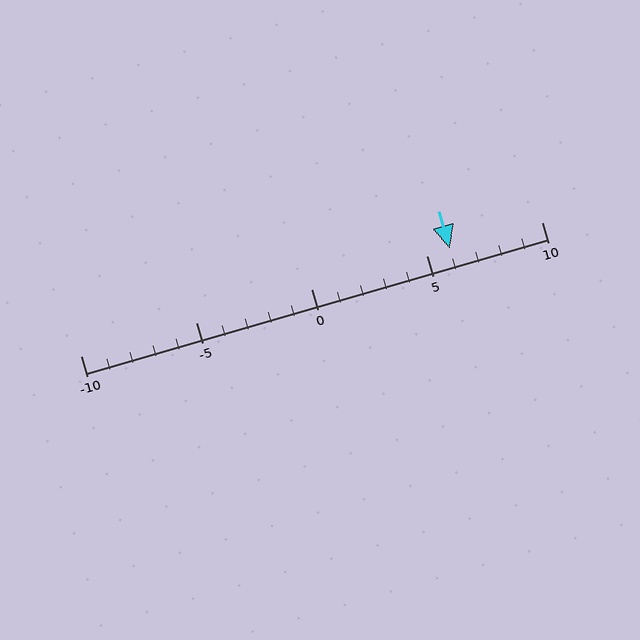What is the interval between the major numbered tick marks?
The major tick marks are spaced 5 units apart.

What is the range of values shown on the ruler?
The ruler shows values from -10 to 10.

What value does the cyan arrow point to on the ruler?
The cyan arrow points to approximately 6.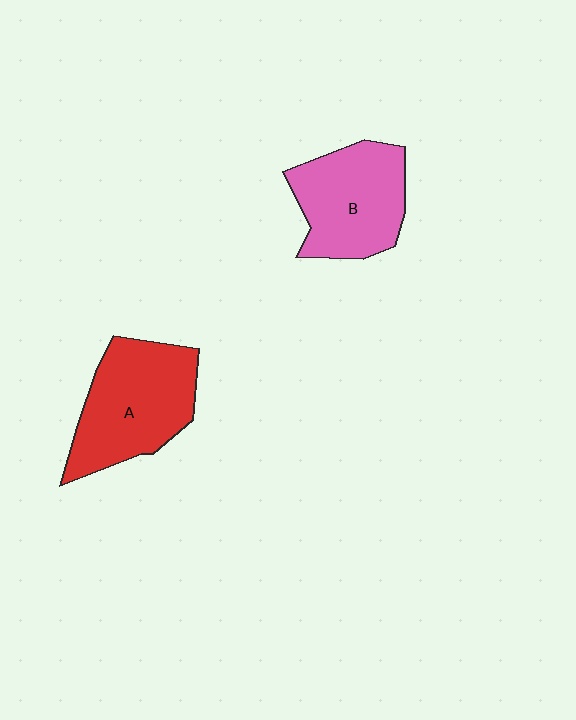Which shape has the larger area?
Shape A (red).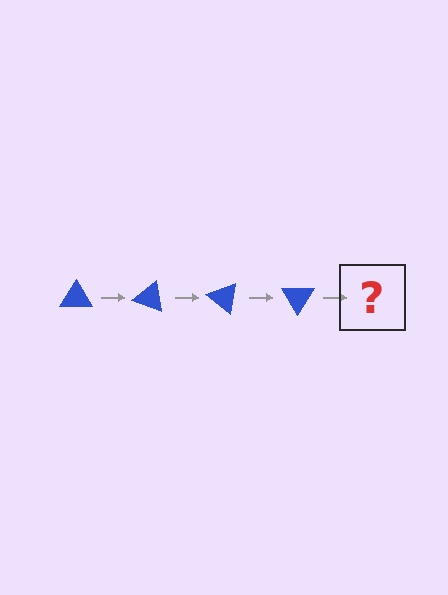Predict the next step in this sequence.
The next step is a blue triangle rotated 80 degrees.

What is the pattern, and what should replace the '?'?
The pattern is that the triangle rotates 20 degrees each step. The '?' should be a blue triangle rotated 80 degrees.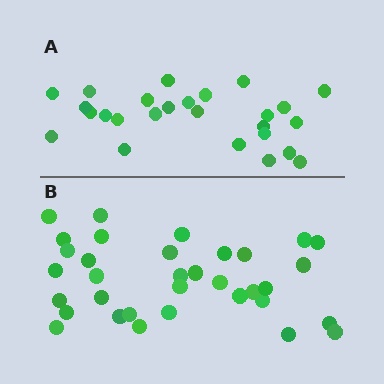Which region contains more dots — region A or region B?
Region B (the bottom region) has more dots.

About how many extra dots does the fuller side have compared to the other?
Region B has roughly 8 or so more dots than region A.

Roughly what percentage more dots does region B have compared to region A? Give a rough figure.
About 30% more.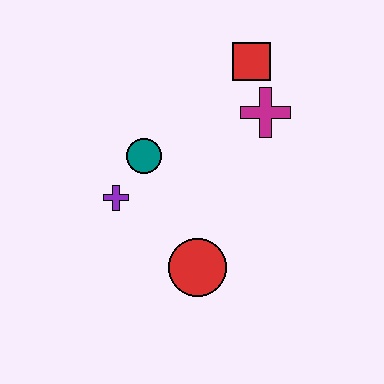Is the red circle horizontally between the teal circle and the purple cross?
No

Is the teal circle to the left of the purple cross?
No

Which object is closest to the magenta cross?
The red square is closest to the magenta cross.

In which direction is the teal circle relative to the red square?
The teal circle is to the left of the red square.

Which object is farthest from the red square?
The red circle is farthest from the red square.